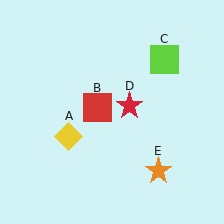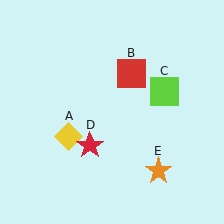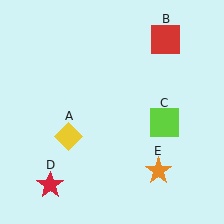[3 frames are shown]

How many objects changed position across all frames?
3 objects changed position: red square (object B), lime square (object C), red star (object D).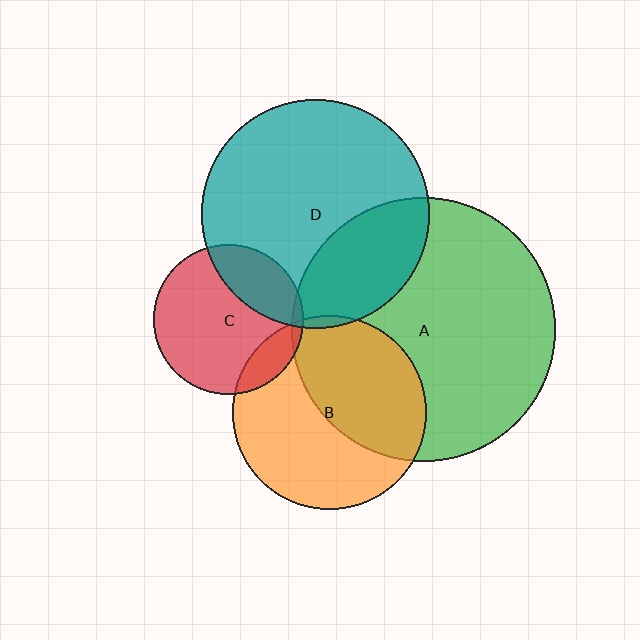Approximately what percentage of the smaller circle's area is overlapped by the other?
Approximately 45%.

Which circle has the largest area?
Circle A (green).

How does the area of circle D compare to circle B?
Approximately 1.4 times.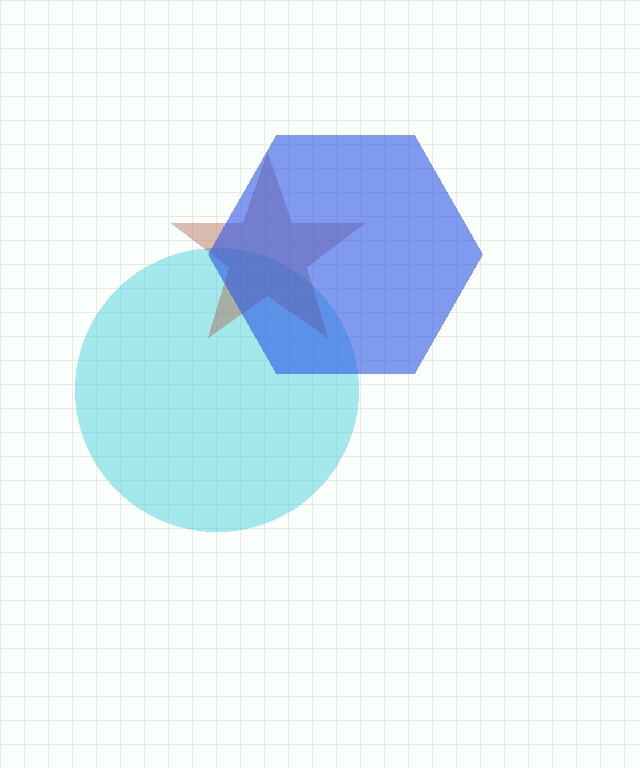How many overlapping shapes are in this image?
There are 3 overlapping shapes in the image.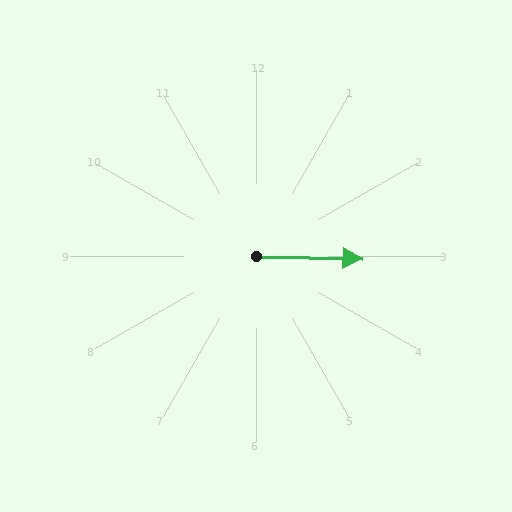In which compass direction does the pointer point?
East.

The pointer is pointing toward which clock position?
Roughly 3 o'clock.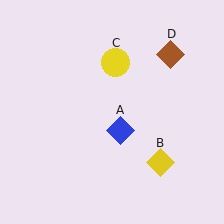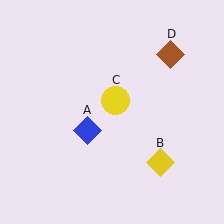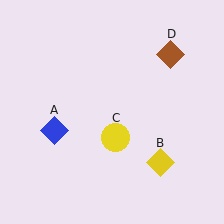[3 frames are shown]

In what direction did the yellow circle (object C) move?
The yellow circle (object C) moved down.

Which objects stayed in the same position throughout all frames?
Yellow diamond (object B) and brown diamond (object D) remained stationary.